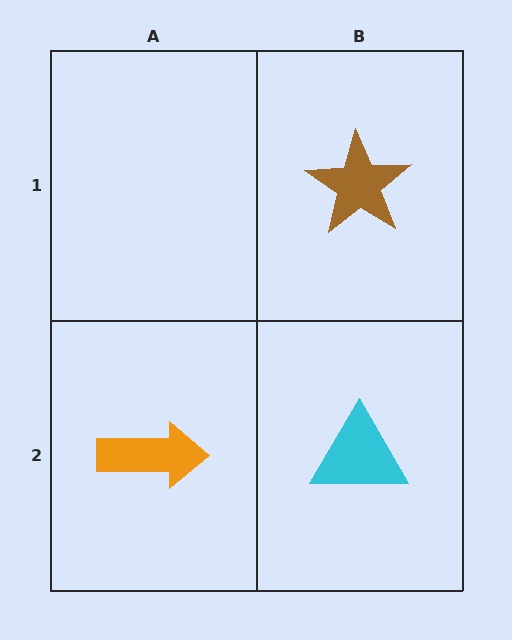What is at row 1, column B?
A brown star.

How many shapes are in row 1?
1 shape.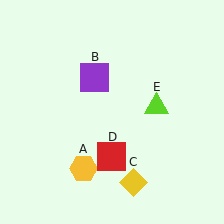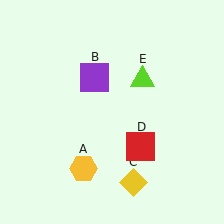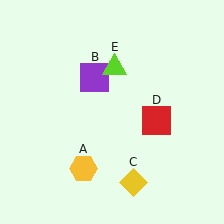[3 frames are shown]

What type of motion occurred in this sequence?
The red square (object D), lime triangle (object E) rotated counterclockwise around the center of the scene.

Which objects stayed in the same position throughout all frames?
Yellow hexagon (object A) and purple square (object B) and yellow diamond (object C) remained stationary.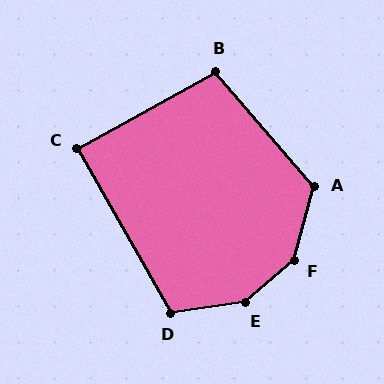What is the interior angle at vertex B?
Approximately 102 degrees (obtuse).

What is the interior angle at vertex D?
Approximately 112 degrees (obtuse).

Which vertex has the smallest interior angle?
C, at approximately 90 degrees.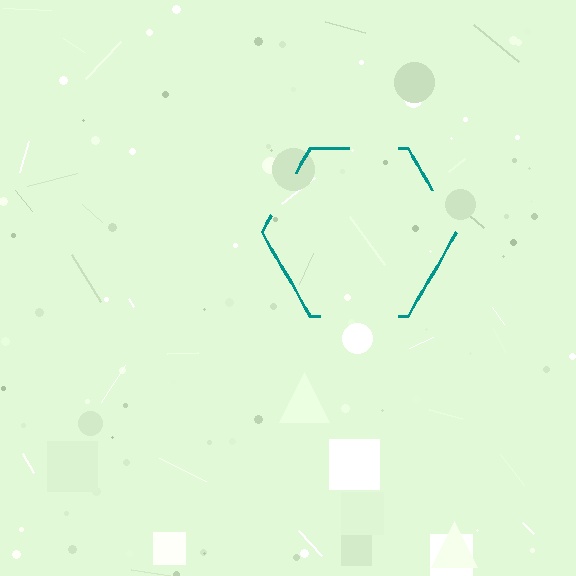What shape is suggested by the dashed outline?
The dashed outline suggests a hexagon.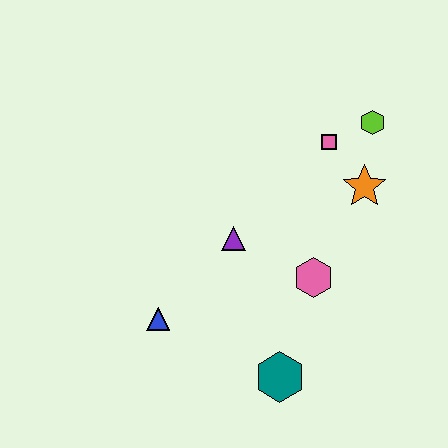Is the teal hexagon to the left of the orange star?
Yes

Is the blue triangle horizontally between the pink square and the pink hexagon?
No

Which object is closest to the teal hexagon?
The pink hexagon is closest to the teal hexagon.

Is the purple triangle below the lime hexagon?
Yes